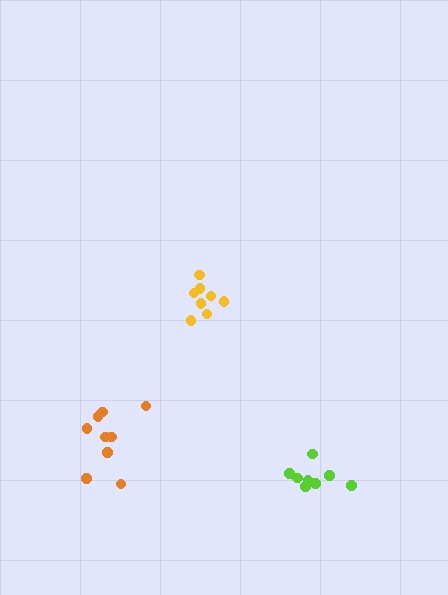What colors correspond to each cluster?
The clusters are colored: orange, yellow, lime.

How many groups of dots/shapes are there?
There are 3 groups.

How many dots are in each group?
Group 1: 10 dots, Group 2: 8 dots, Group 3: 8 dots (26 total).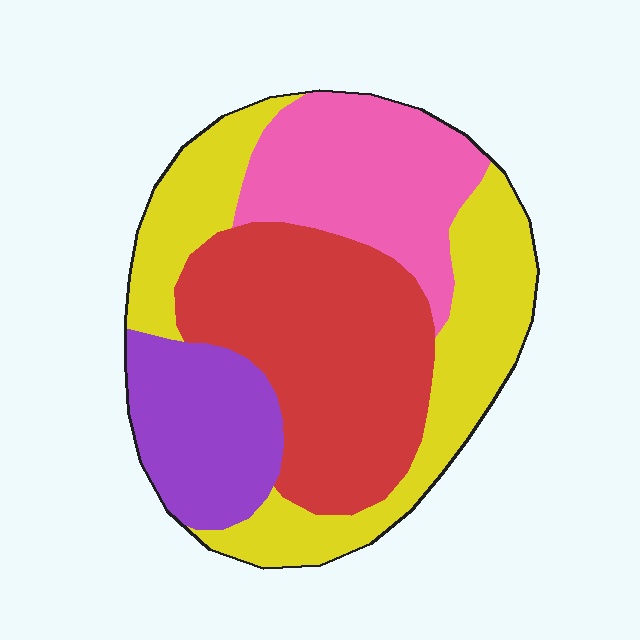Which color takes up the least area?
Purple, at roughly 15%.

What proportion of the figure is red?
Red covers roughly 35% of the figure.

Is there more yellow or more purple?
Yellow.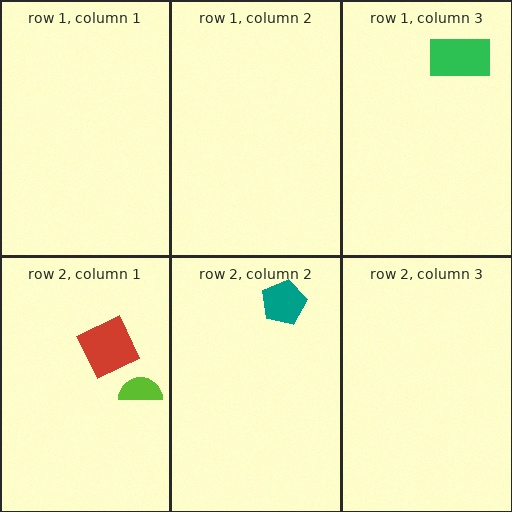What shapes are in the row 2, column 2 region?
The teal pentagon.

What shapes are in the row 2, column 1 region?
The red square, the lime semicircle.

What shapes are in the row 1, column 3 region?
The green rectangle.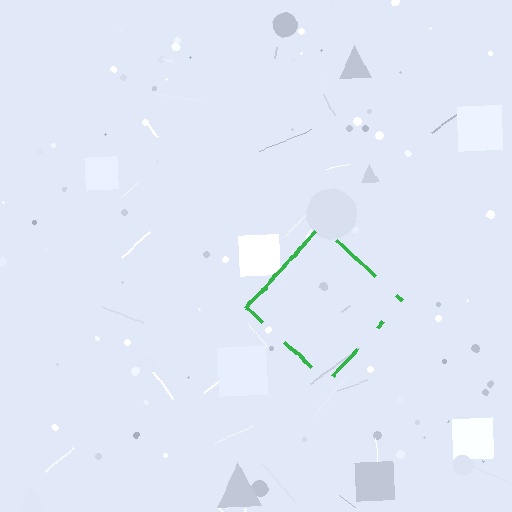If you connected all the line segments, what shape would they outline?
They would outline a diamond.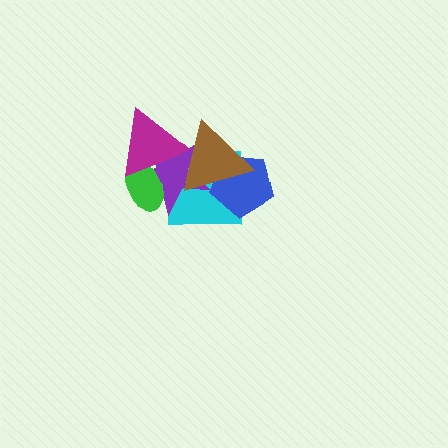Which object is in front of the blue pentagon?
The brown triangle is in front of the blue pentagon.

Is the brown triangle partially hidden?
Yes, it is partially covered by another shape.